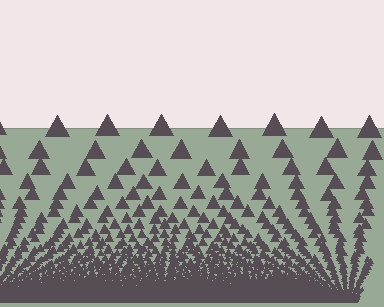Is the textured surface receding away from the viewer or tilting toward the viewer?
The surface appears to tilt toward the viewer. Texture elements get larger and sparser toward the top.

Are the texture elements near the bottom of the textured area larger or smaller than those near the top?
Smaller. The gradient is inverted — elements near the bottom are smaller and denser.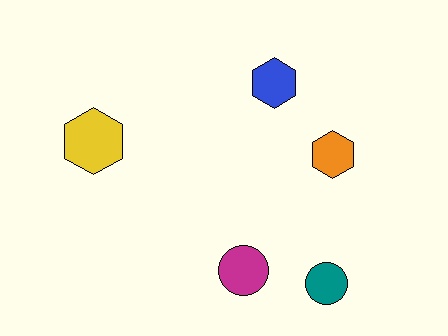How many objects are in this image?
There are 5 objects.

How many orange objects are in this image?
There is 1 orange object.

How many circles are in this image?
There are 2 circles.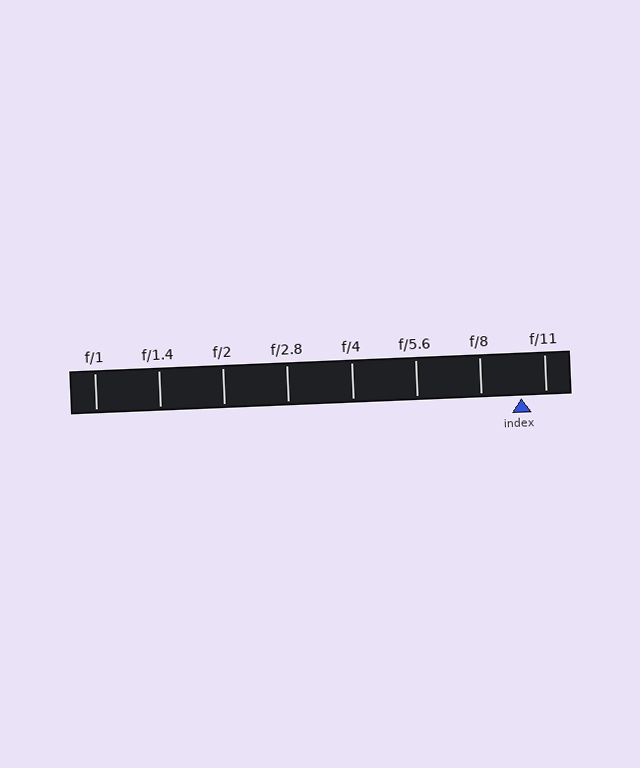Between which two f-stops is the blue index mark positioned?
The index mark is between f/8 and f/11.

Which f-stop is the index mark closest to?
The index mark is closest to f/11.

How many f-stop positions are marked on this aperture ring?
There are 8 f-stop positions marked.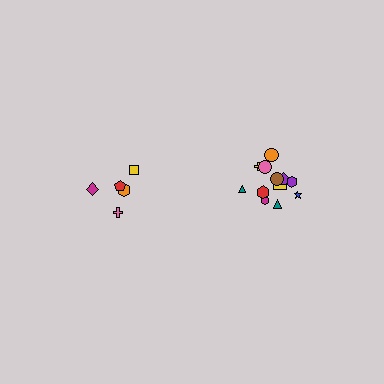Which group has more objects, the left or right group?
The right group.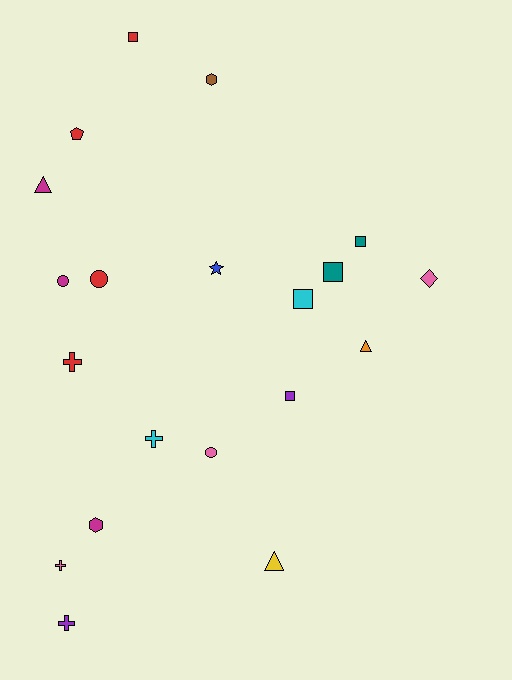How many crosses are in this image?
There are 4 crosses.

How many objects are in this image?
There are 20 objects.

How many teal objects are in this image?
There are 2 teal objects.